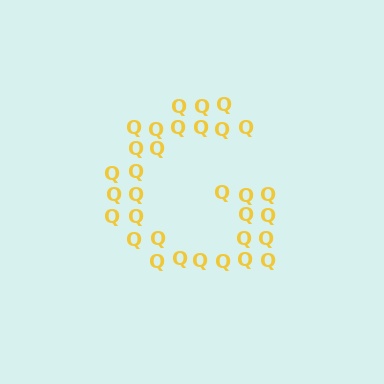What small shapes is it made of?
It is made of small letter Q's.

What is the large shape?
The large shape is the letter G.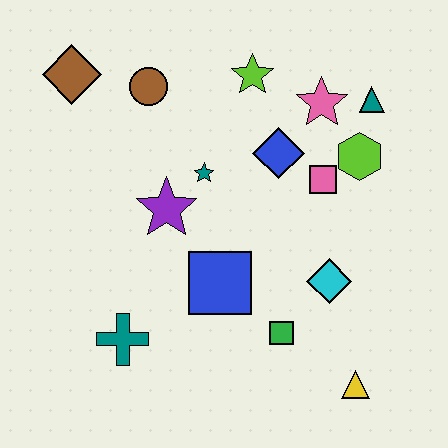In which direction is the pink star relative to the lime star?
The pink star is to the right of the lime star.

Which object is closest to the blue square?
The green square is closest to the blue square.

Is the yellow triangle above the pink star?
No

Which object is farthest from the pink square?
The brown diamond is farthest from the pink square.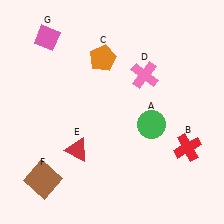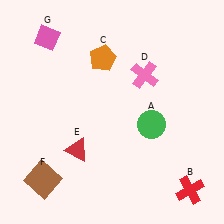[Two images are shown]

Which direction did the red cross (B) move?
The red cross (B) moved down.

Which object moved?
The red cross (B) moved down.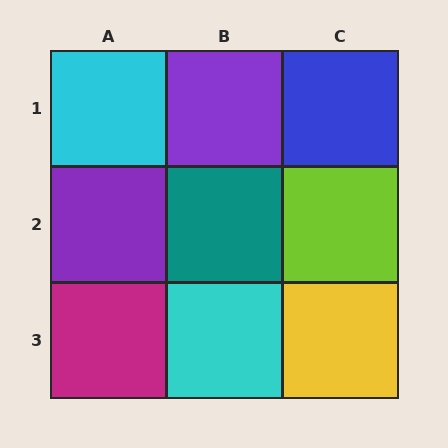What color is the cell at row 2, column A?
Purple.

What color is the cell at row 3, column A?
Magenta.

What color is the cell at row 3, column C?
Yellow.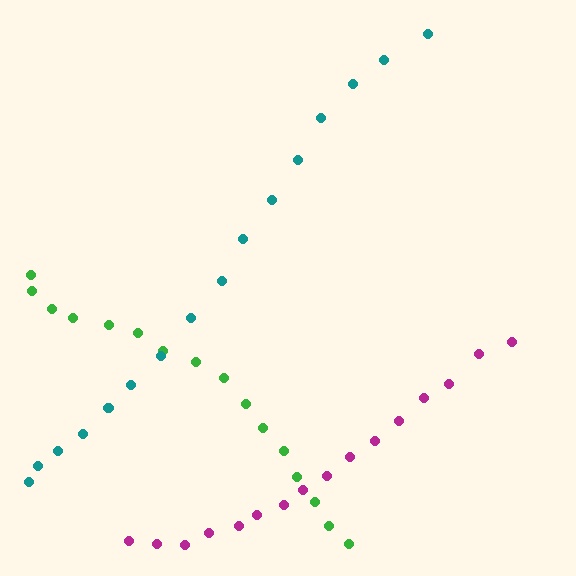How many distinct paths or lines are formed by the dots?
There are 3 distinct paths.